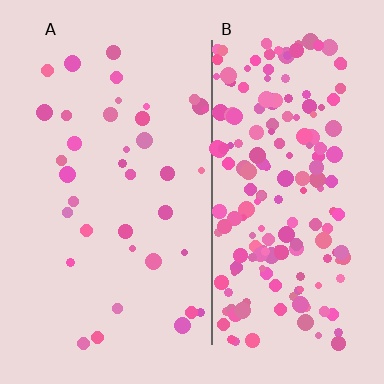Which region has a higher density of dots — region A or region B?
B (the right).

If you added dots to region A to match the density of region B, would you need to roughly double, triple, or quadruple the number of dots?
Approximately quadruple.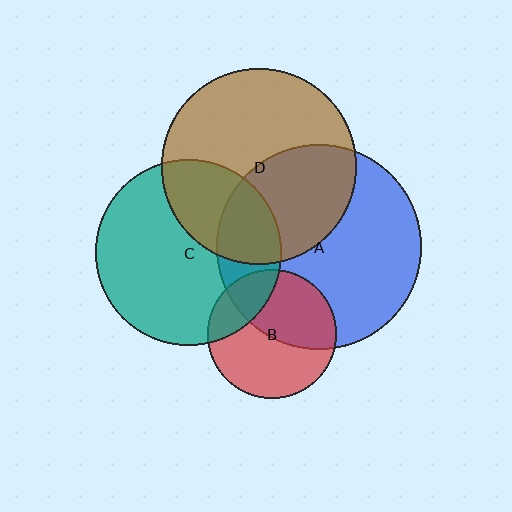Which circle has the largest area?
Circle A (blue).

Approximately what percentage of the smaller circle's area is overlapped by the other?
Approximately 20%.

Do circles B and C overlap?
Yes.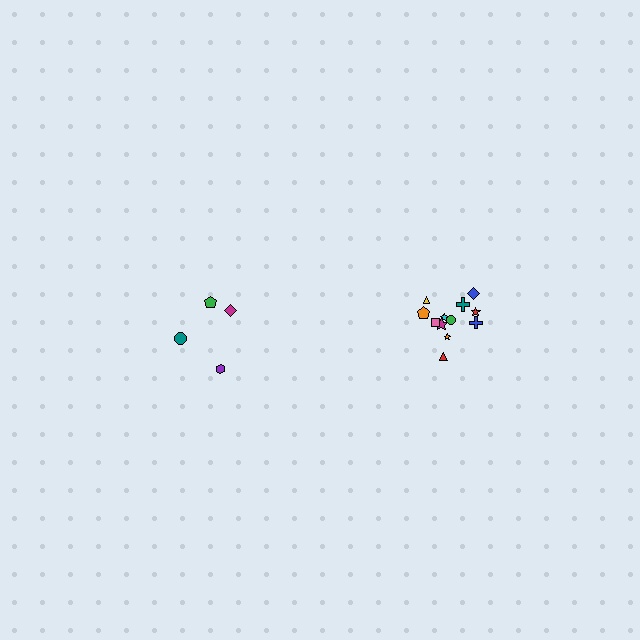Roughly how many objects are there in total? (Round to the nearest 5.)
Roughly 15 objects in total.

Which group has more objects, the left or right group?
The right group.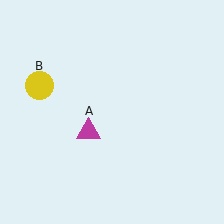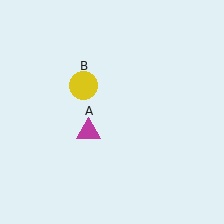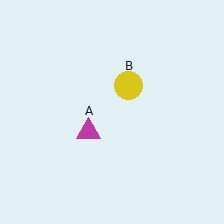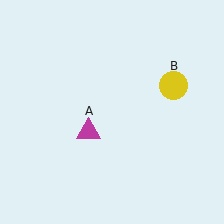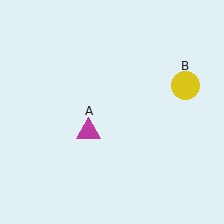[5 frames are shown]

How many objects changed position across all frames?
1 object changed position: yellow circle (object B).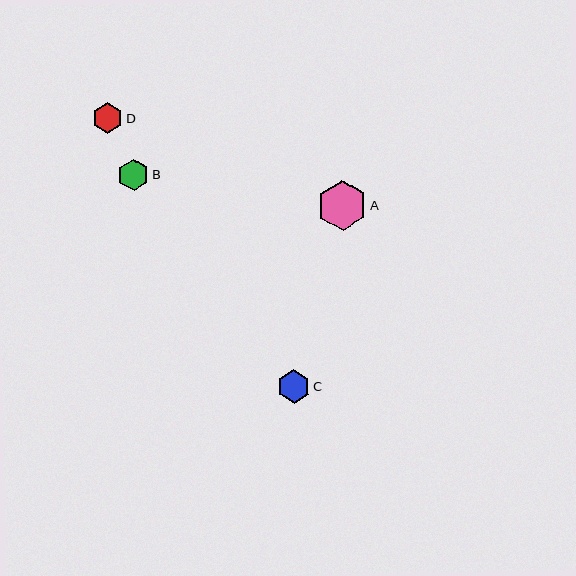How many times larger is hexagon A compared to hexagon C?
Hexagon A is approximately 1.5 times the size of hexagon C.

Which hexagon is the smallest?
Hexagon D is the smallest with a size of approximately 30 pixels.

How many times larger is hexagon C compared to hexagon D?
Hexagon C is approximately 1.1 times the size of hexagon D.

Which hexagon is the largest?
Hexagon A is the largest with a size of approximately 50 pixels.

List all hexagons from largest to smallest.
From largest to smallest: A, C, B, D.